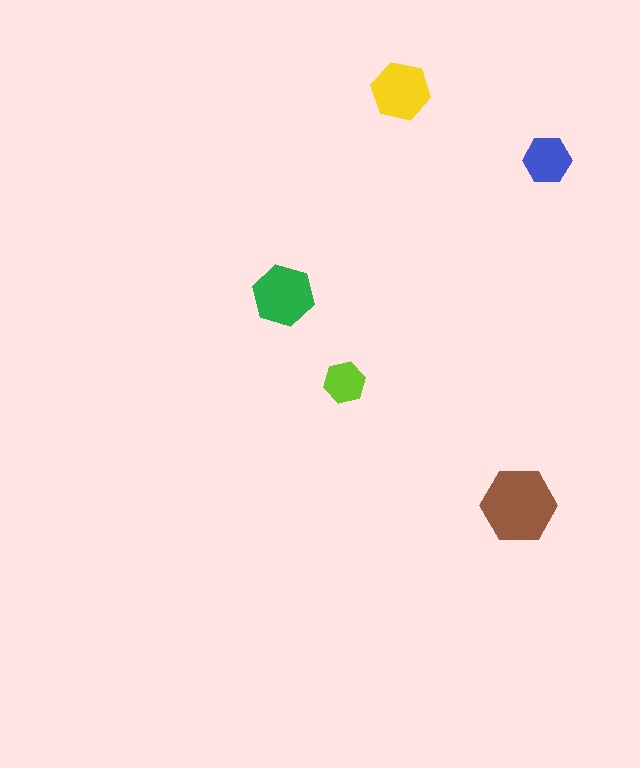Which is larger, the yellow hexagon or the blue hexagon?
The yellow one.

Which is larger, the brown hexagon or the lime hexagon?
The brown one.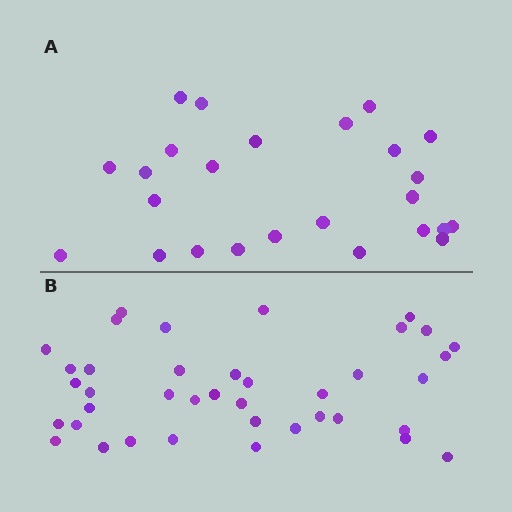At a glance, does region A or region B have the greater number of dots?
Region B (the bottom region) has more dots.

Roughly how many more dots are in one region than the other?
Region B has approximately 15 more dots than region A.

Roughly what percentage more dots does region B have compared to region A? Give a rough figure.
About 55% more.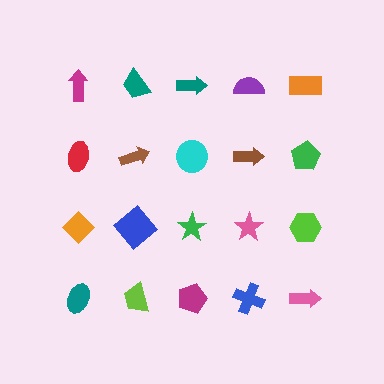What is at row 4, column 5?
A pink arrow.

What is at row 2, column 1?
A red ellipse.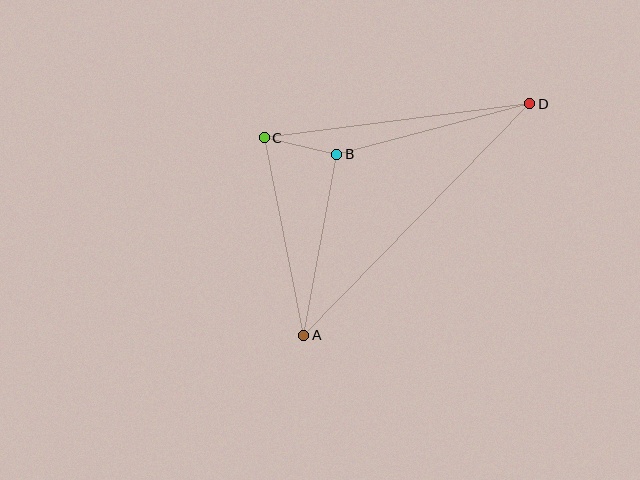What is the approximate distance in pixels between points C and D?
The distance between C and D is approximately 268 pixels.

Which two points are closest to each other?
Points B and C are closest to each other.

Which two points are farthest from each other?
Points A and D are farthest from each other.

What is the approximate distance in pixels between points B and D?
The distance between B and D is approximately 199 pixels.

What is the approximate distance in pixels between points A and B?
The distance between A and B is approximately 184 pixels.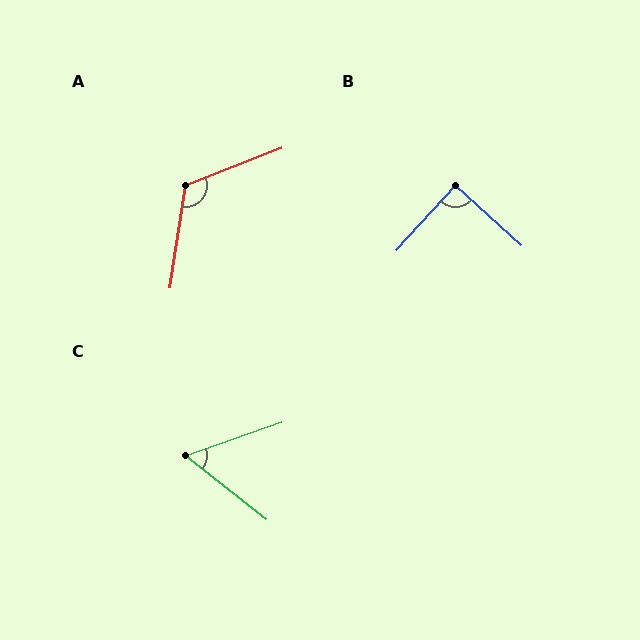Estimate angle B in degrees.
Approximately 90 degrees.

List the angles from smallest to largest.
C (57°), B (90°), A (120°).